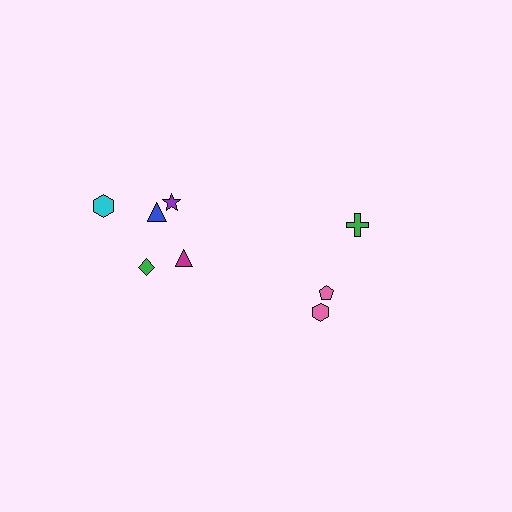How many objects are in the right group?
There are 3 objects.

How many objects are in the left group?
There are 5 objects.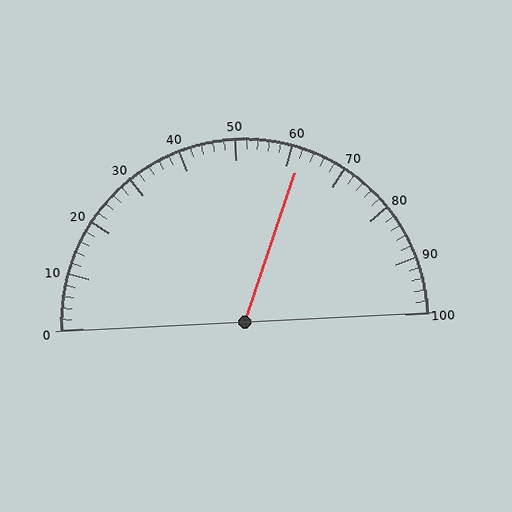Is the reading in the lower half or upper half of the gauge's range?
The reading is in the upper half of the range (0 to 100).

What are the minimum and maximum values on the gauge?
The gauge ranges from 0 to 100.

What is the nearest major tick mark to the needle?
The nearest major tick mark is 60.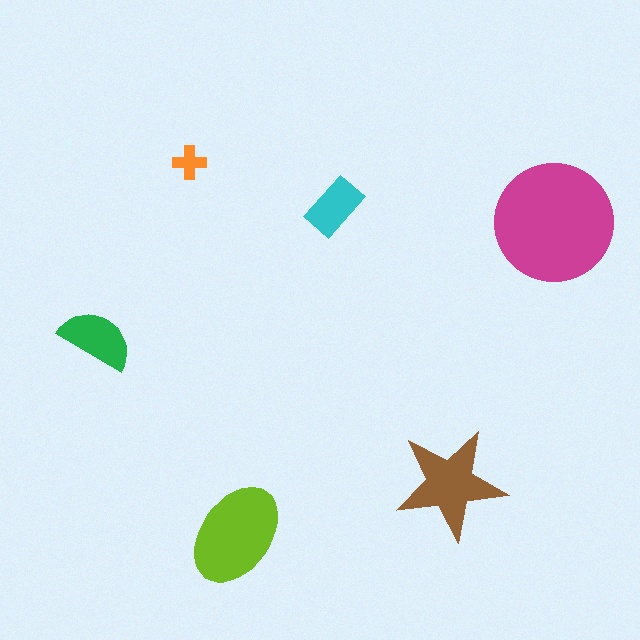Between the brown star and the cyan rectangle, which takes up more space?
The brown star.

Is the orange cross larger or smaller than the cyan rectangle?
Smaller.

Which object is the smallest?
The orange cross.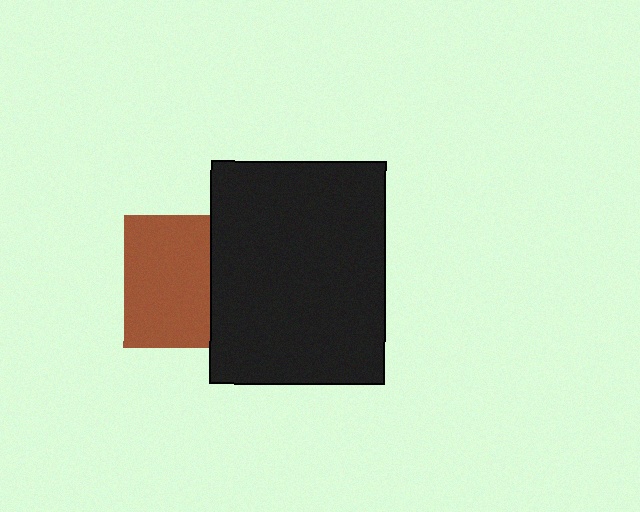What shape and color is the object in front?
The object in front is a black rectangle.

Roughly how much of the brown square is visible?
About half of it is visible (roughly 64%).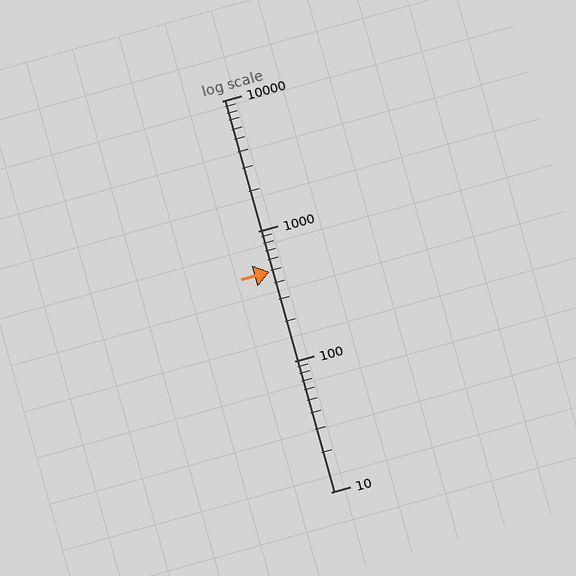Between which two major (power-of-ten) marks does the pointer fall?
The pointer is between 100 and 1000.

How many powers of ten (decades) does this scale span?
The scale spans 3 decades, from 10 to 10000.